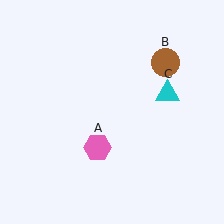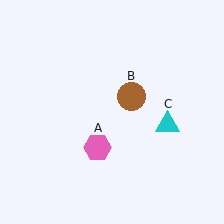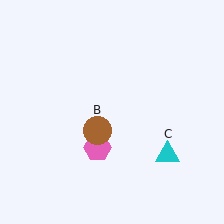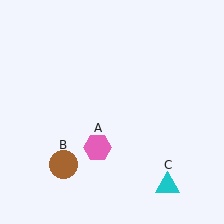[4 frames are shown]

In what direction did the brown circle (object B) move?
The brown circle (object B) moved down and to the left.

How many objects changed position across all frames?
2 objects changed position: brown circle (object B), cyan triangle (object C).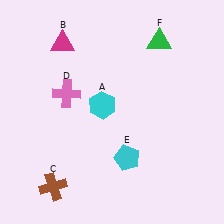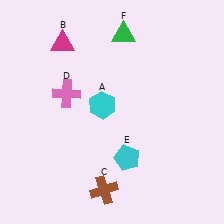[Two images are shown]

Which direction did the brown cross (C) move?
The brown cross (C) moved right.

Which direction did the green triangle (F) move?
The green triangle (F) moved left.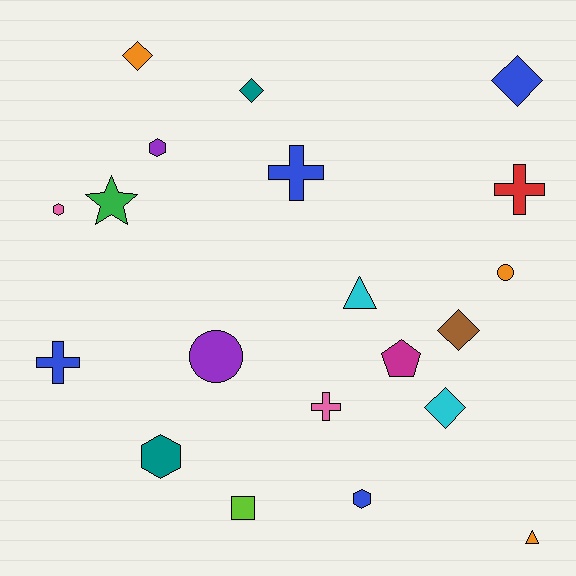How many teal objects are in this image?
There are 2 teal objects.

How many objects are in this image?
There are 20 objects.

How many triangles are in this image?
There are 2 triangles.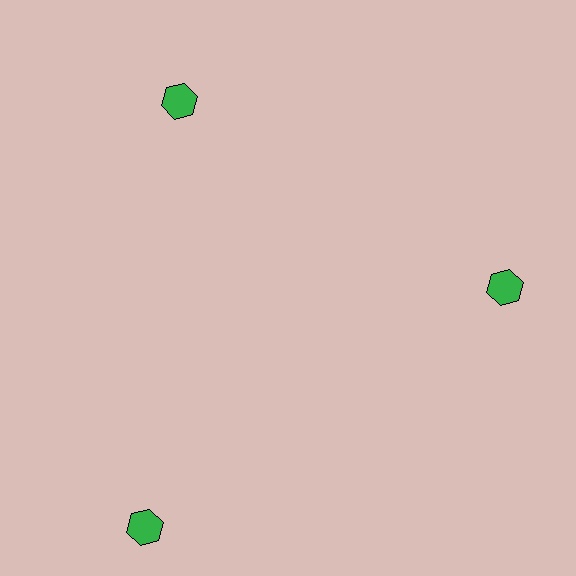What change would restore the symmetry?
The symmetry would be restored by moving it inward, back onto the ring so that all 3 hexagons sit at equal angles and equal distance from the center.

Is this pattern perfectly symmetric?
No. The 3 green hexagons are arranged in a ring, but one element near the 7 o'clock position is pushed outward from the center, breaking the 3-fold rotational symmetry.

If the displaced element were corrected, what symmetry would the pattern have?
It would have 3-fold rotational symmetry — the pattern would map onto itself every 120 degrees.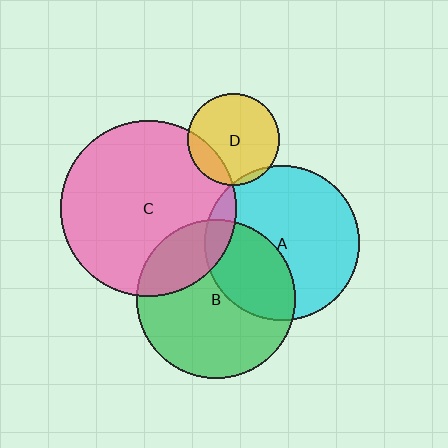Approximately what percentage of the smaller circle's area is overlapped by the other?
Approximately 35%.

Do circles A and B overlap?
Yes.